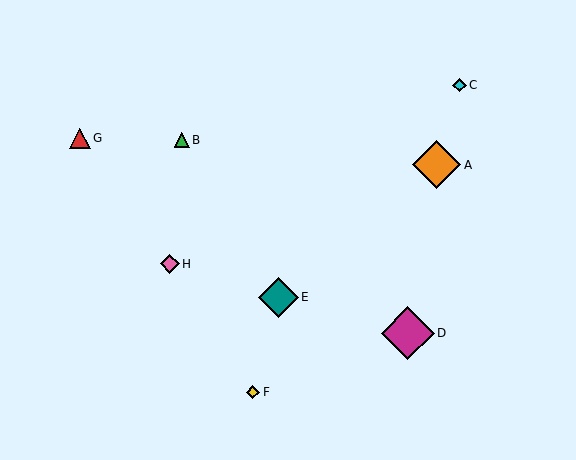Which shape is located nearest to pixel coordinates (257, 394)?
The yellow diamond (labeled F) at (253, 392) is nearest to that location.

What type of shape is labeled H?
Shape H is a pink diamond.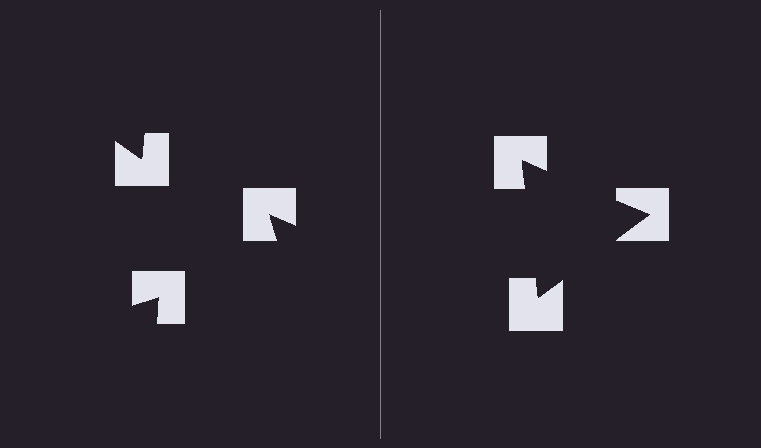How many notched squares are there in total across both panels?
6 — 3 on each side.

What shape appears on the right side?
An illusory triangle.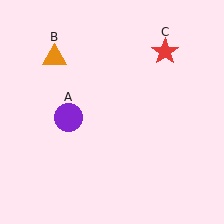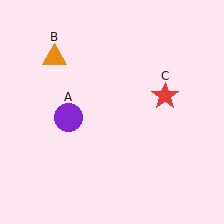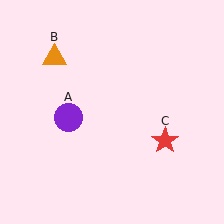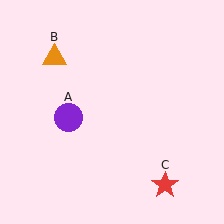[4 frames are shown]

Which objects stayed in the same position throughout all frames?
Purple circle (object A) and orange triangle (object B) remained stationary.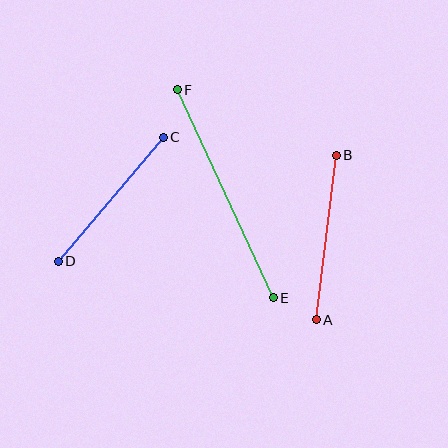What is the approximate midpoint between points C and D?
The midpoint is at approximately (111, 199) pixels.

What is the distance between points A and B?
The distance is approximately 166 pixels.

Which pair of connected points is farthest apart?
Points E and F are farthest apart.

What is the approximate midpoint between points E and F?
The midpoint is at approximately (225, 194) pixels.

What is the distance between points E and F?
The distance is approximately 229 pixels.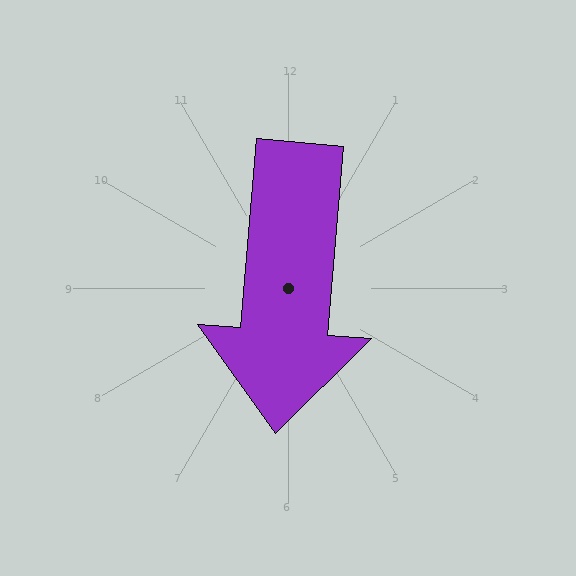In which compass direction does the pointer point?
South.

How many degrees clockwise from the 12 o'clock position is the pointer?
Approximately 185 degrees.